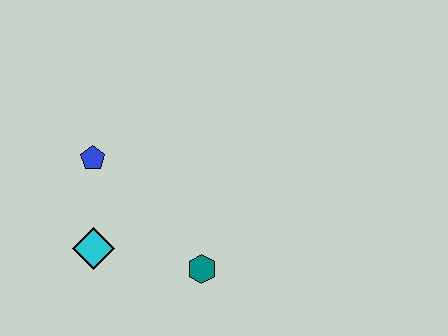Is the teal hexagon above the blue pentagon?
No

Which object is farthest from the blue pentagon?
The teal hexagon is farthest from the blue pentagon.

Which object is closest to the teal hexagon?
The cyan diamond is closest to the teal hexagon.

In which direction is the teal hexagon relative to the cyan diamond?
The teal hexagon is to the right of the cyan diamond.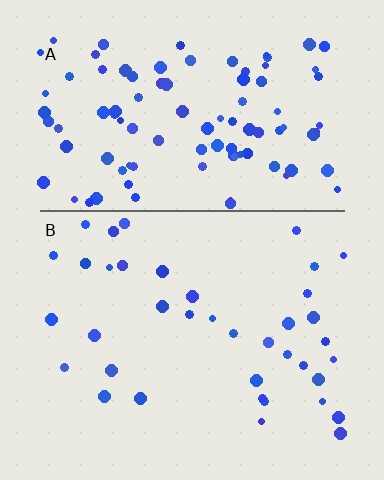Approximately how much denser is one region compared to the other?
Approximately 2.6× — region A over region B.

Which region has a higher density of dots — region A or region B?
A (the top).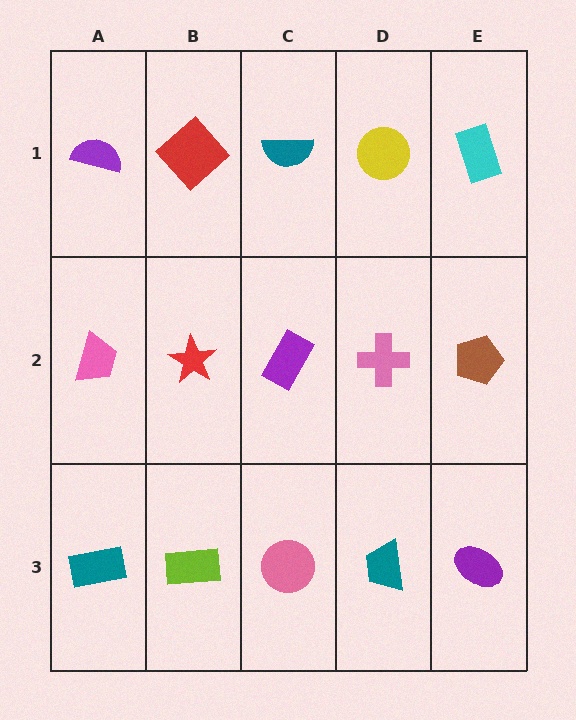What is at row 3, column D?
A teal trapezoid.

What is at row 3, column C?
A pink circle.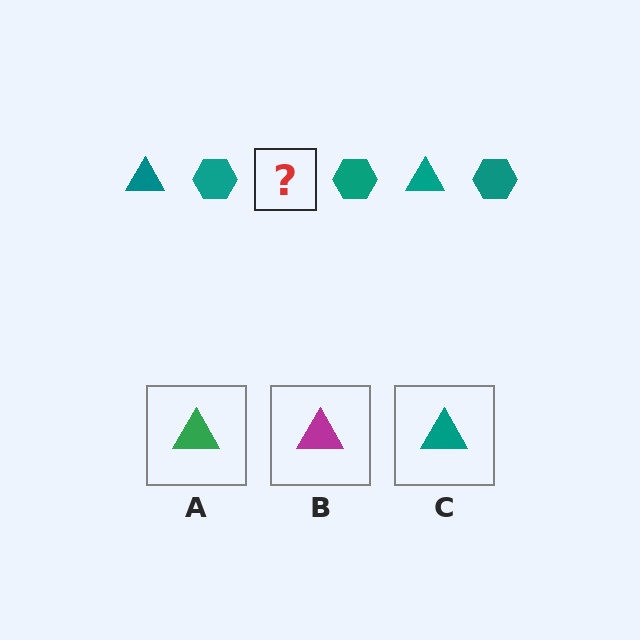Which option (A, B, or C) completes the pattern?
C.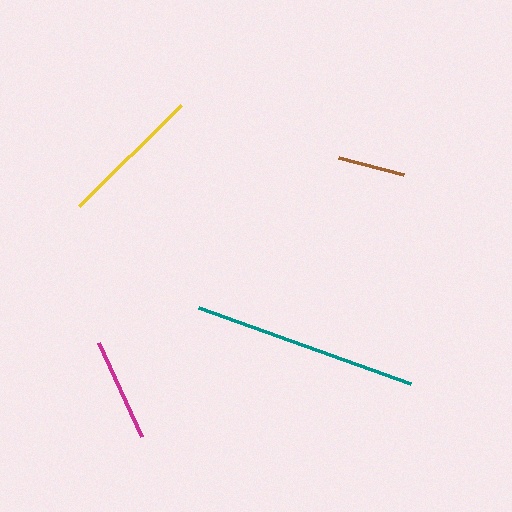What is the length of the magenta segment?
The magenta segment is approximately 103 pixels long.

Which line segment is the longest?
The teal line is the longest at approximately 224 pixels.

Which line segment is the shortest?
The brown line is the shortest at approximately 68 pixels.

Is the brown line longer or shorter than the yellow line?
The yellow line is longer than the brown line.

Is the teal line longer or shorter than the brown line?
The teal line is longer than the brown line.